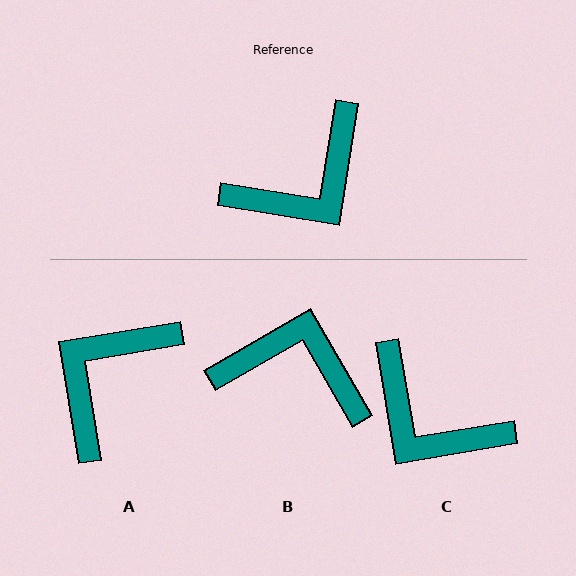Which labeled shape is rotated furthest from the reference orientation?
A, about 161 degrees away.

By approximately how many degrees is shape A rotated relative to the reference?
Approximately 161 degrees clockwise.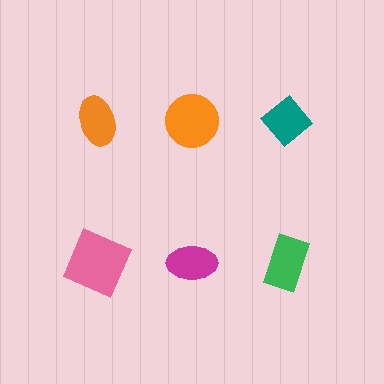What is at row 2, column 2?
A magenta ellipse.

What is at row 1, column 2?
An orange circle.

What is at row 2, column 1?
A pink square.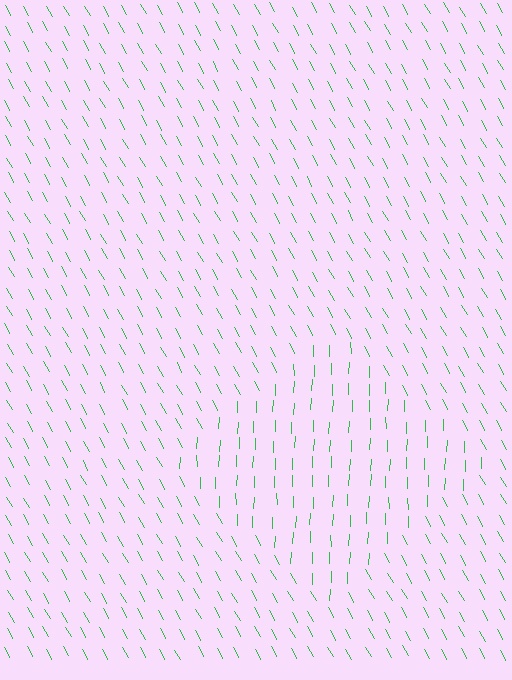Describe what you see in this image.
The image is filled with small green line segments. A diamond region in the image has lines oriented differently from the surrounding lines, creating a visible texture boundary.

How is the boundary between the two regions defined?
The boundary is defined purely by a change in line orientation (approximately 31 degrees difference). All lines are the same color and thickness.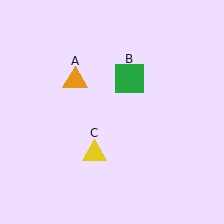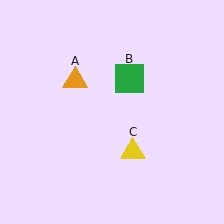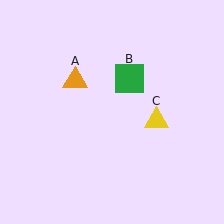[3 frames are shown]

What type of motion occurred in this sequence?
The yellow triangle (object C) rotated counterclockwise around the center of the scene.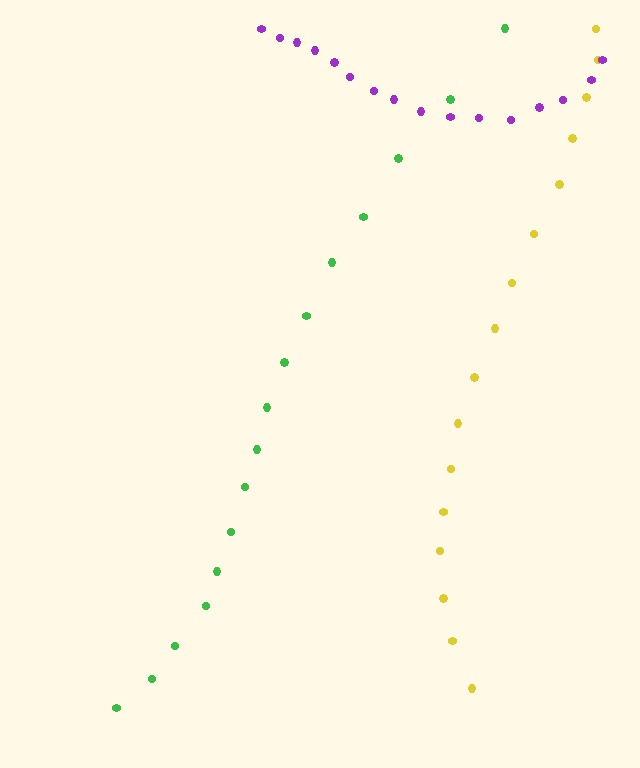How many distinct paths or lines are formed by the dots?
There are 3 distinct paths.